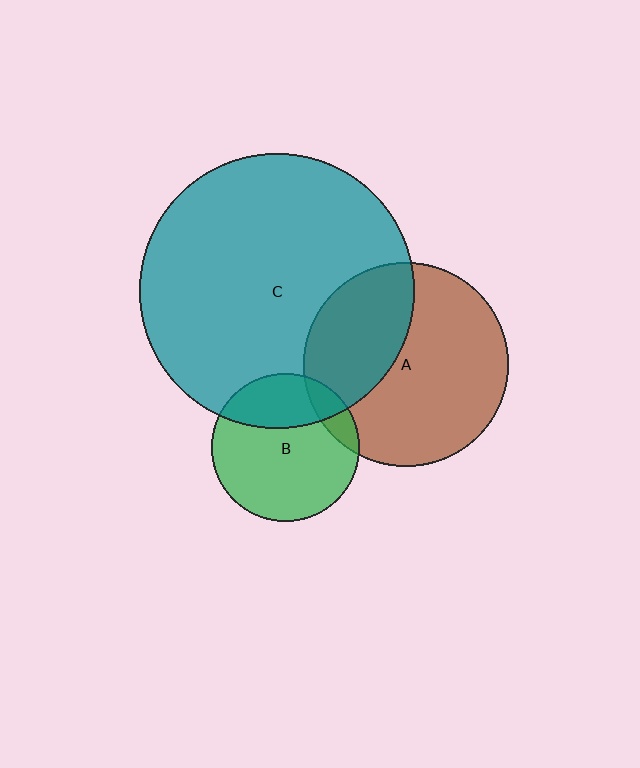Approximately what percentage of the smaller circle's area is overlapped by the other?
Approximately 35%.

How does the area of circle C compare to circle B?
Approximately 3.5 times.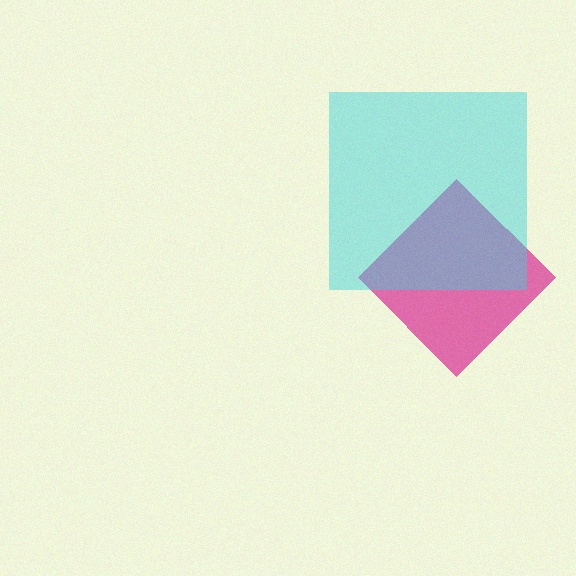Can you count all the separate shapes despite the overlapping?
Yes, there are 2 separate shapes.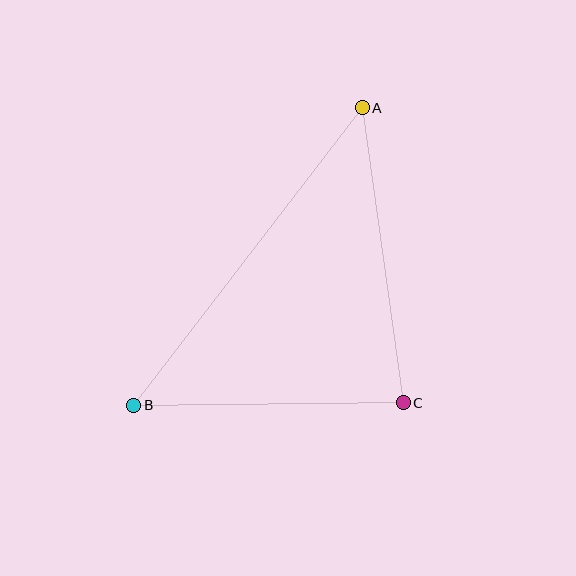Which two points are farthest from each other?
Points A and B are farthest from each other.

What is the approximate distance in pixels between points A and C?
The distance between A and C is approximately 298 pixels.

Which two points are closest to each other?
Points B and C are closest to each other.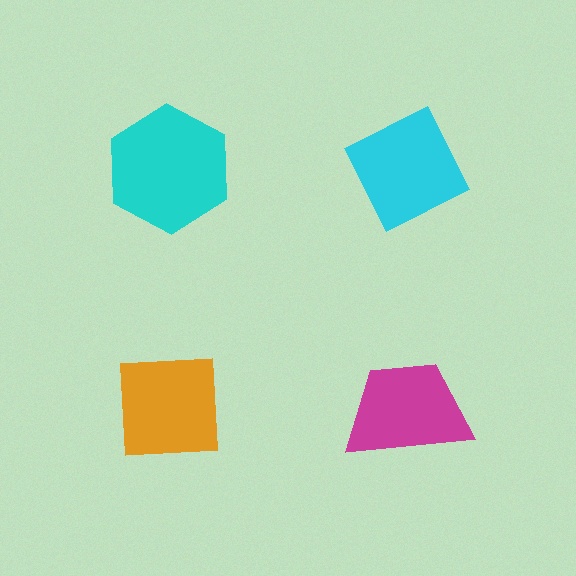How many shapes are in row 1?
2 shapes.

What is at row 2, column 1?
An orange square.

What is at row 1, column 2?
A cyan diamond.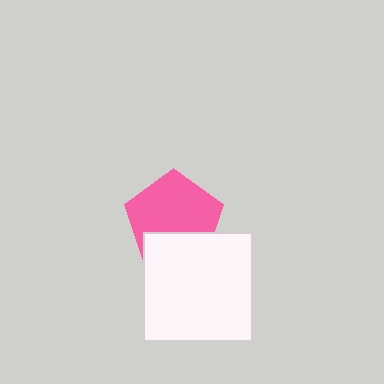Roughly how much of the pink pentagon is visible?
Most of it is visible (roughly 69%).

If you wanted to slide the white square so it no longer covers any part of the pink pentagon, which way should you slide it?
Slide it down — that is the most direct way to separate the two shapes.